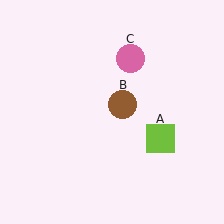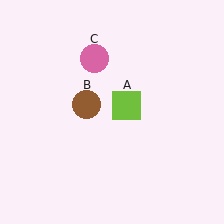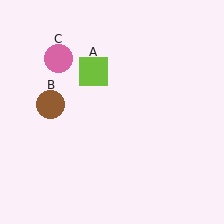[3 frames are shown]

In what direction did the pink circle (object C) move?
The pink circle (object C) moved left.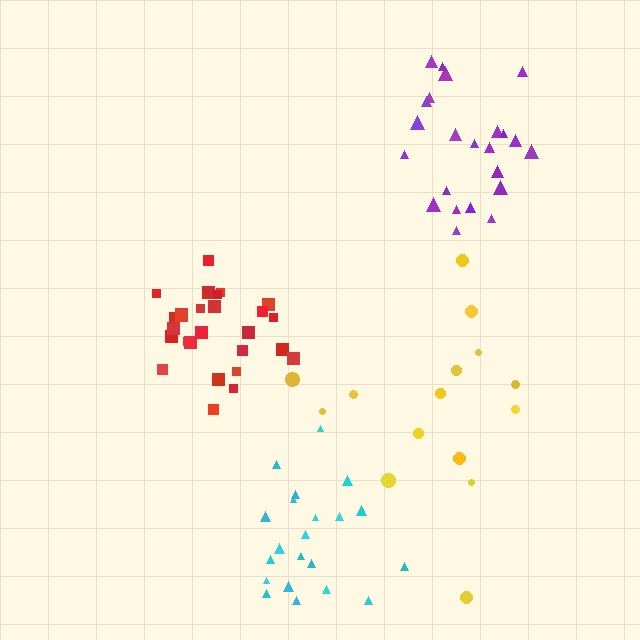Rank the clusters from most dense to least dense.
red, purple, cyan, yellow.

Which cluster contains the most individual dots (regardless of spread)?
Red (27).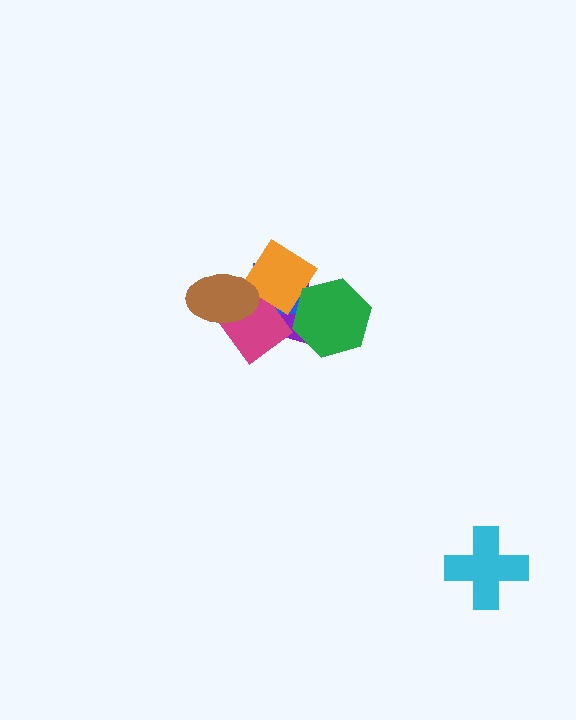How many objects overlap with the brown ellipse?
3 objects overlap with the brown ellipse.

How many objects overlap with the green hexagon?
3 objects overlap with the green hexagon.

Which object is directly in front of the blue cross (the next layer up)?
The magenta diamond is directly in front of the blue cross.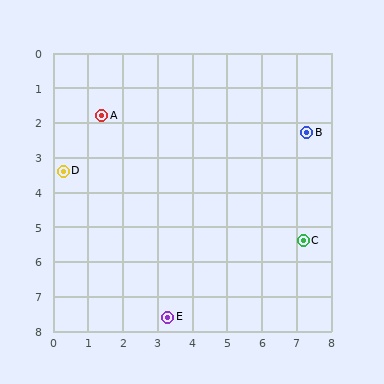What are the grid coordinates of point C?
Point C is at approximately (7.2, 5.4).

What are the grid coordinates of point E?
Point E is at approximately (3.3, 7.6).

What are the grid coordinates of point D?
Point D is at approximately (0.3, 3.4).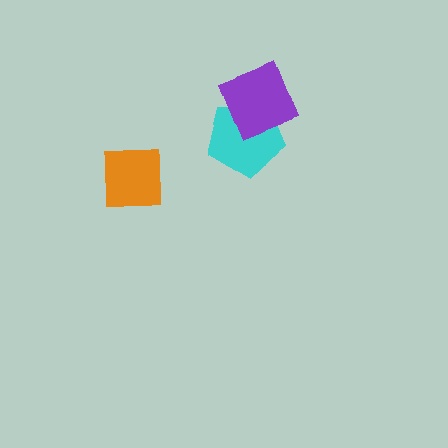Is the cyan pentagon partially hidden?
Yes, it is partially covered by another shape.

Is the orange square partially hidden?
No, no other shape covers it.